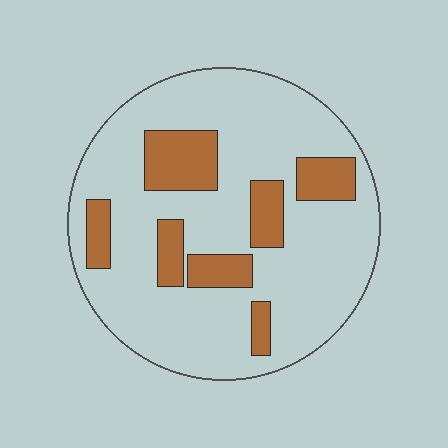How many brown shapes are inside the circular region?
7.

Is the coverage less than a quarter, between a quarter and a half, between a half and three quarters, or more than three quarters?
Less than a quarter.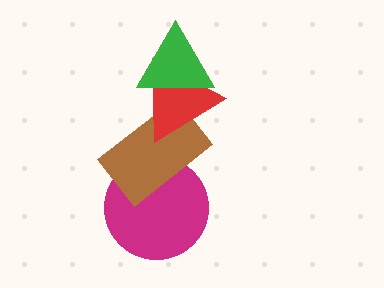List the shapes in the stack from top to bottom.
From top to bottom: the green triangle, the red triangle, the brown rectangle, the magenta circle.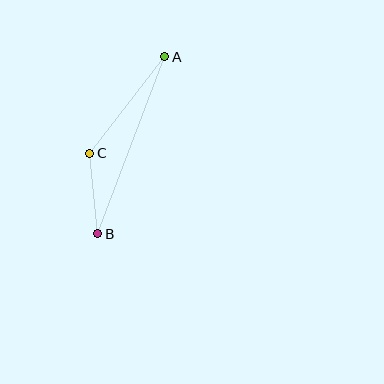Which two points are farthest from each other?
Points A and B are farthest from each other.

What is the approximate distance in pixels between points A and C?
The distance between A and C is approximately 122 pixels.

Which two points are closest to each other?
Points B and C are closest to each other.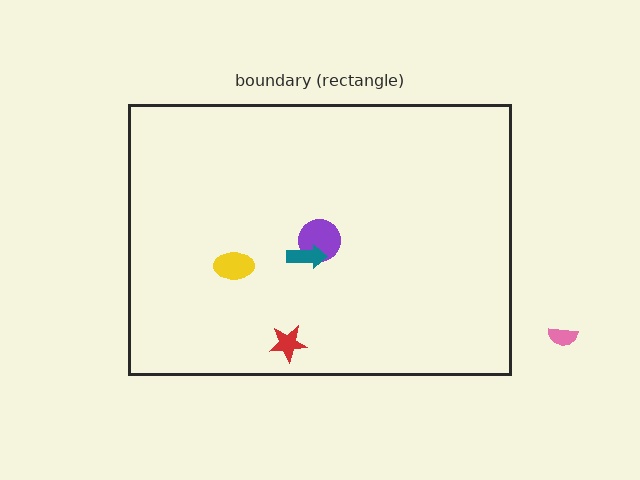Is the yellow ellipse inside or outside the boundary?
Inside.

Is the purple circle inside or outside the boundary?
Inside.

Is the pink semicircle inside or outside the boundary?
Outside.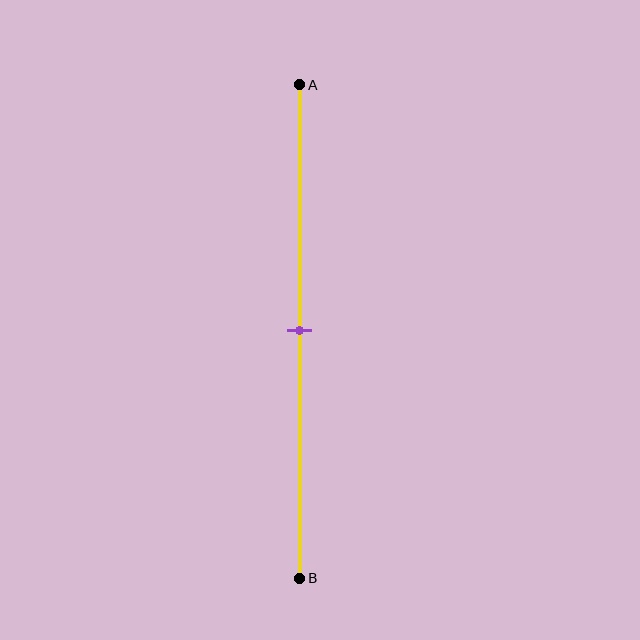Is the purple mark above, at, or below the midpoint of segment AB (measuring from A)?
The purple mark is approximately at the midpoint of segment AB.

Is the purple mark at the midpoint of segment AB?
Yes, the mark is approximately at the midpoint.